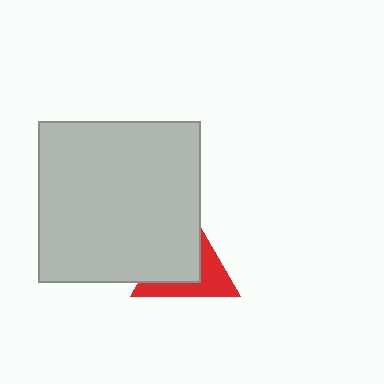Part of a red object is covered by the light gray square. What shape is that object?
It is a triangle.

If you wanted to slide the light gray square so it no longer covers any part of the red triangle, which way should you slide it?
Slide it toward the upper-left — that is the most direct way to separate the two shapes.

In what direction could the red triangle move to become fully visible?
The red triangle could move toward the lower-right. That would shift it out from behind the light gray square entirely.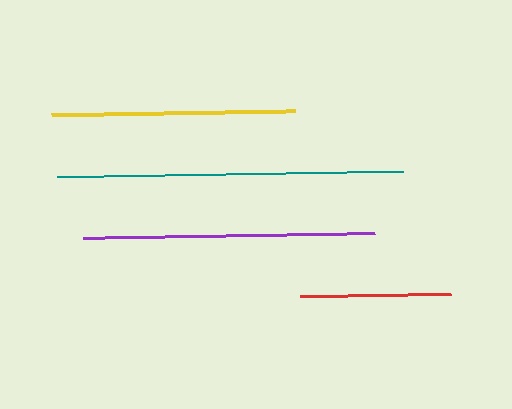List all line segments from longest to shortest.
From longest to shortest: teal, purple, yellow, red.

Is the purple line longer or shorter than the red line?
The purple line is longer than the red line.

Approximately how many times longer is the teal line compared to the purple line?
The teal line is approximately 1.2 times the length of the purple line.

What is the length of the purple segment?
The purple segment is approximately 291 pixels long.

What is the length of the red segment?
The red segment is approximately 150 pixels long.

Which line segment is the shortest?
The red line is the shortest at approximately 150 pixels.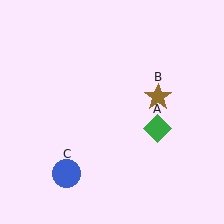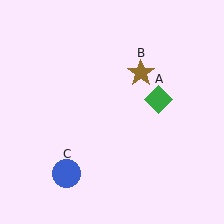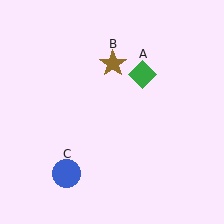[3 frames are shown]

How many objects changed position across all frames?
2 objects changed position: green diamond (object A), brown star (object B).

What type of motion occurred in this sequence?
The green diamond (object A), brown star (object B) rotated counterclockwise around the center of the scene.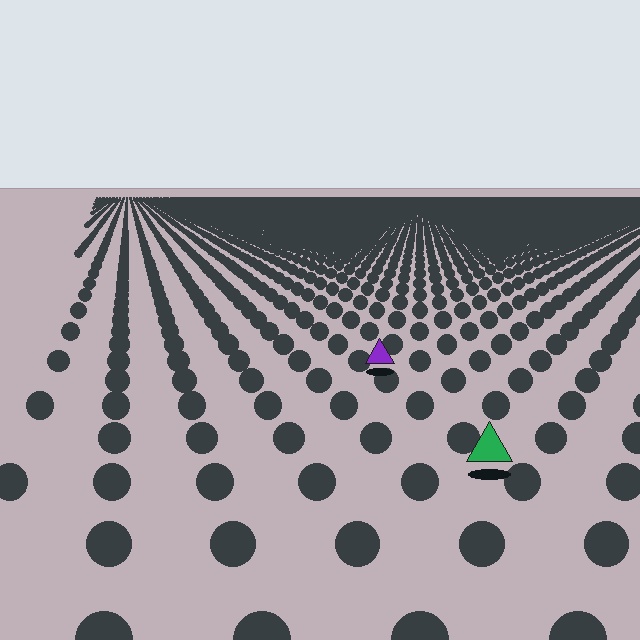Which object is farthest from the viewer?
The purple triangle is farthest from the viewer. It appears smaller and the ground texture around it is denser.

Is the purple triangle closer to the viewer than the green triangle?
No. The green triangle is closer — you can tell from the texture gradient: the ground texture is coarser near it.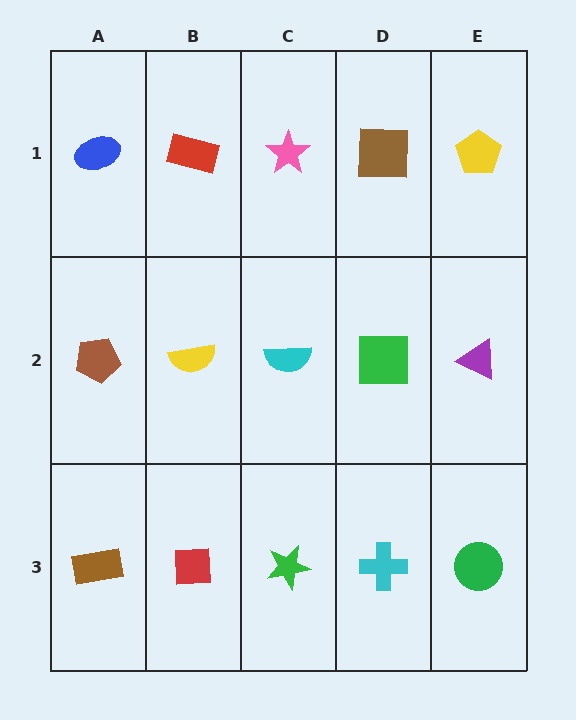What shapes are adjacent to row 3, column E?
A purple triangle (row 2, column E), a cyan cross (row 3, column D).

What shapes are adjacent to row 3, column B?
A yellow semicircle (row 2, column B), a brown rectangle (row 3, column A), a green star (row 3, column C).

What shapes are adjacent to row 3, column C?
A cyan semicircle (row 2, column C), a red square (row 3, column B), a cyan cross (row 3, column D).